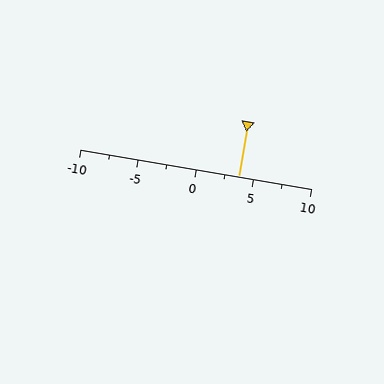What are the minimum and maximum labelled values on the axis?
The axis runs from -10 to 10.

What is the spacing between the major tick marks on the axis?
The major ticks are spaced 5 apart.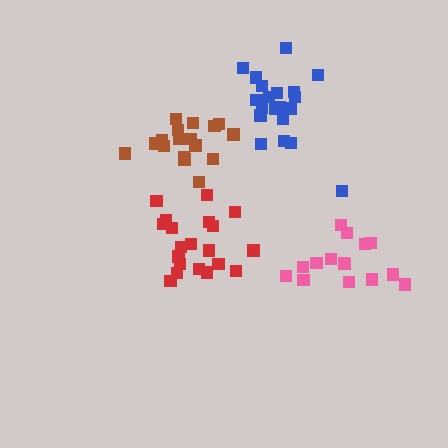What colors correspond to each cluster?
The clusters are colored: pink, red, blue, brown.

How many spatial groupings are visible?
There are 4 spatial groupings.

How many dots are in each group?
Group 1: 15 dots, Group 2: 20 dots, Group 3: 20 dots, Group 4: 18 dots (73 total).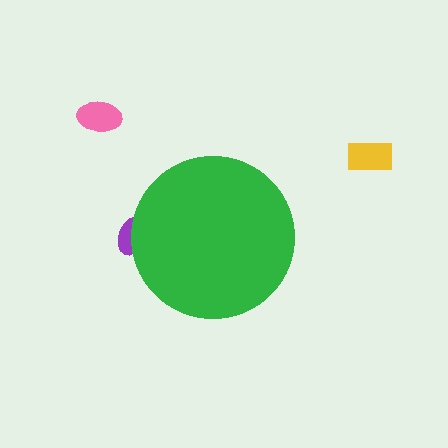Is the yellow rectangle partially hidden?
No, the yellow rectangle is fully visible.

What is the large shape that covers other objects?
A green circle.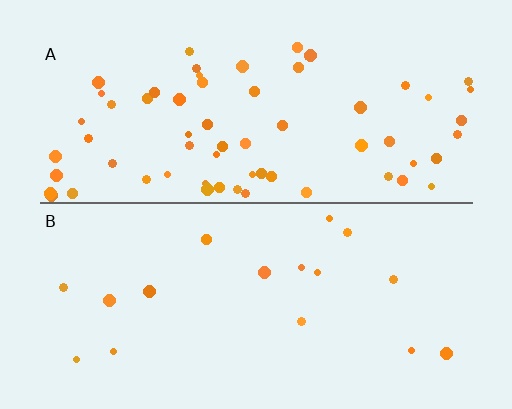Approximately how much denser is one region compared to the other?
Approximately 3.9× — region A over region B.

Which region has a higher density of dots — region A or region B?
A (the top).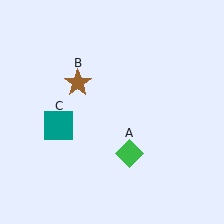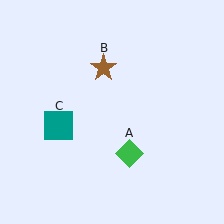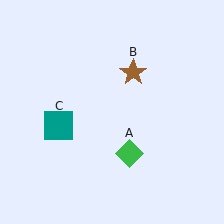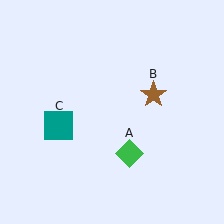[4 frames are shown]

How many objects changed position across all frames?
1 object changed position: brown star (object B).